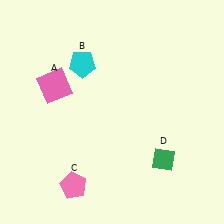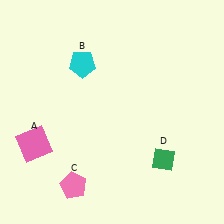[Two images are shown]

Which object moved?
The pink square (A) moved down.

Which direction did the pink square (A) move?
The pink square (A) moved down.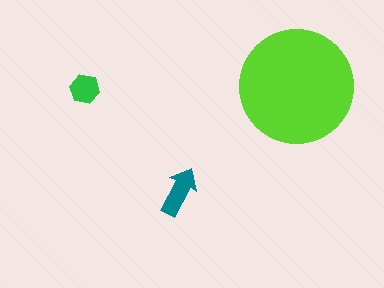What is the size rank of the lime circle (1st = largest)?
1st.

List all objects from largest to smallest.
The lime circle, the teal arrow, the green hexagon.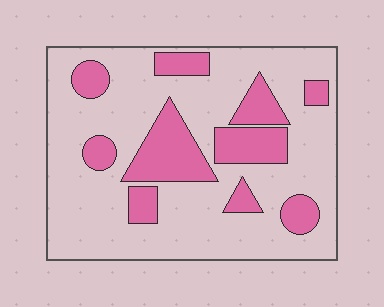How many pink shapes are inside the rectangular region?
10.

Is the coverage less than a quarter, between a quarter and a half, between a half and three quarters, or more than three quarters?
Between a quarter and a half.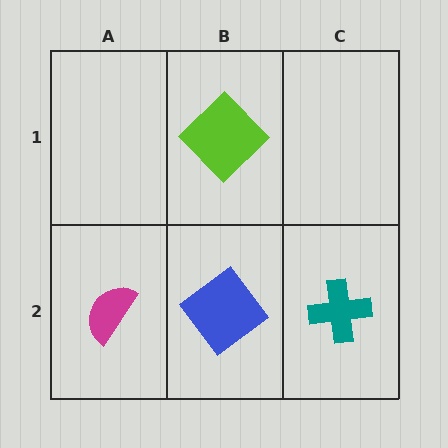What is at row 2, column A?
A magenta semicircle.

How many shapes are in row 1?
1 shape.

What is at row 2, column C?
A teal cross.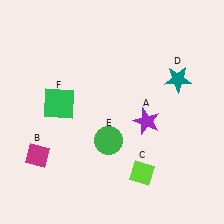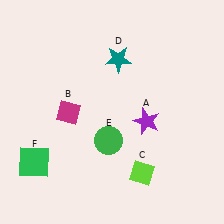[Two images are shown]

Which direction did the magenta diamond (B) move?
The magenta diamond (B) moved up.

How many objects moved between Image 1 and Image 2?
3 objects moved between the two images.